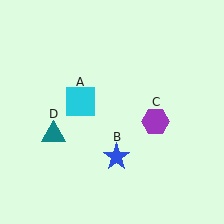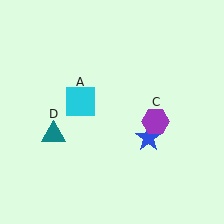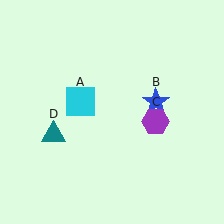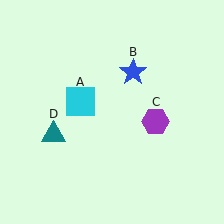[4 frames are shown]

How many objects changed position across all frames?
1 object changed position: blue star (object B).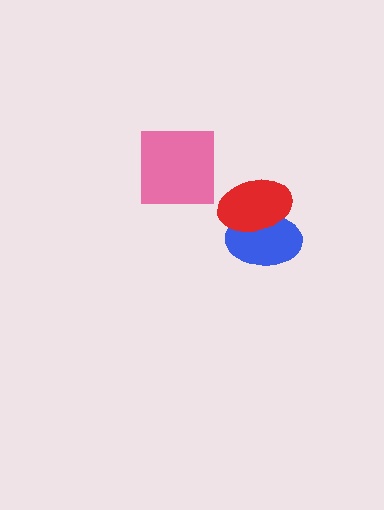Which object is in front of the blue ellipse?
The red ellipse is in front of the blue ellipse.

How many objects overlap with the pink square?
0 objects overlap with the pink square.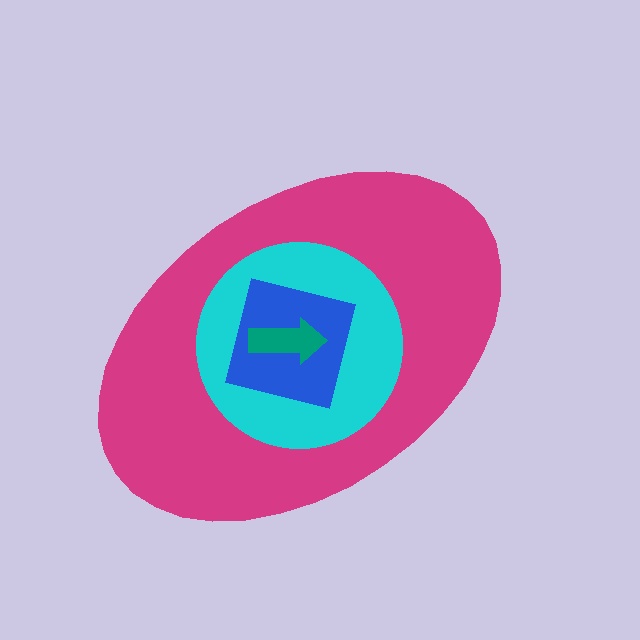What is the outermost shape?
The magenta ellipse.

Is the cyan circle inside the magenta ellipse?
Yes.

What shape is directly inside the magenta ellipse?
The cyan circle.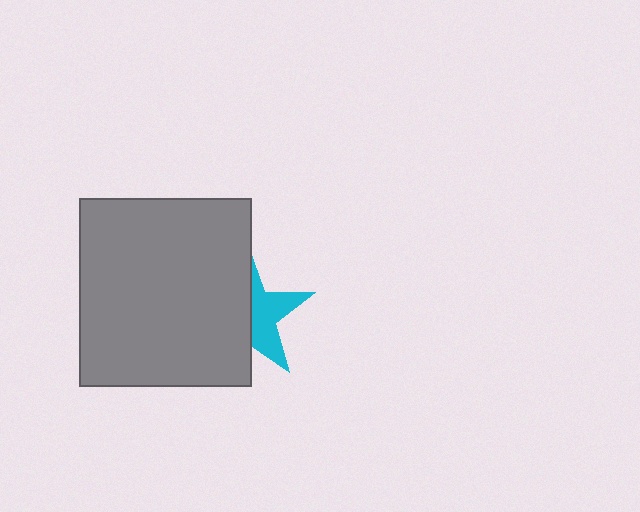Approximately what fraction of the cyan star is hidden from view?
Roughly 56% of the cyan star is hidden behind the gray rectangle.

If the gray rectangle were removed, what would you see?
You would see the complete cyan star.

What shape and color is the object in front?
The object in front is a gray rectangle.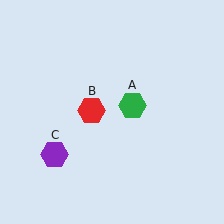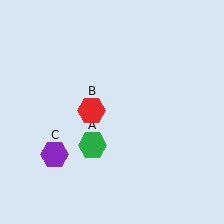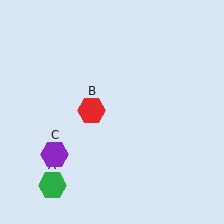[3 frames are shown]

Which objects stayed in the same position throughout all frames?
Red hexagon (object B) and purple hexagon (object C) remained stationary.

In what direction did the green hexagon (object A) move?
The green hexagon (object A) moved down and to the left.